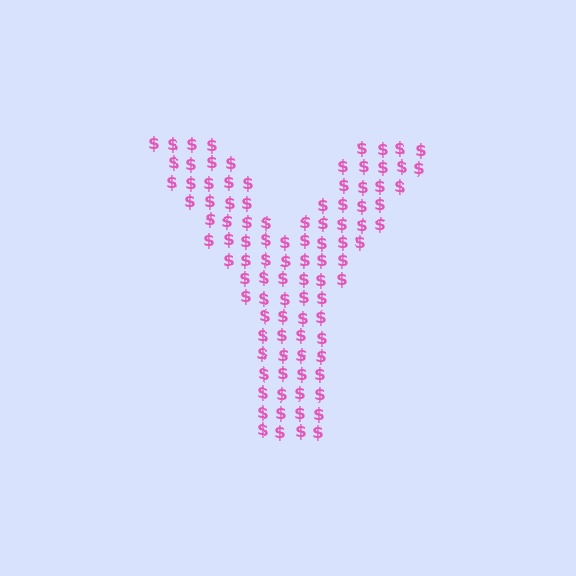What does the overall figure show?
The overall figure shows the letter Y.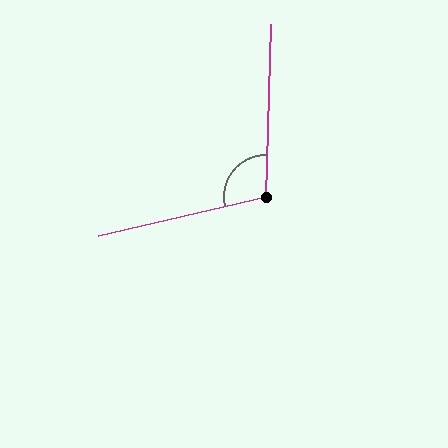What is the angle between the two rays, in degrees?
Approximately 105 degrees.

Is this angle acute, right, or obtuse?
It is obtuse.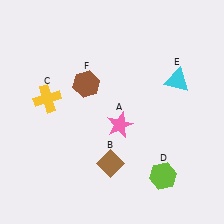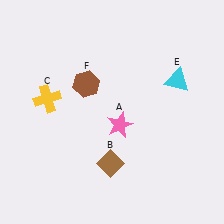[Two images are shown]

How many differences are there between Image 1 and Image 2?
There is 1 difference between the two images.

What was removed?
The lime hexagon (D) was removed in Image 2.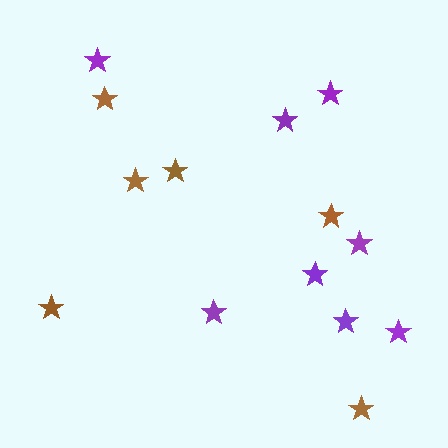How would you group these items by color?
There are 2 groups: one group of brown stars (6) and one group of purple stars (8).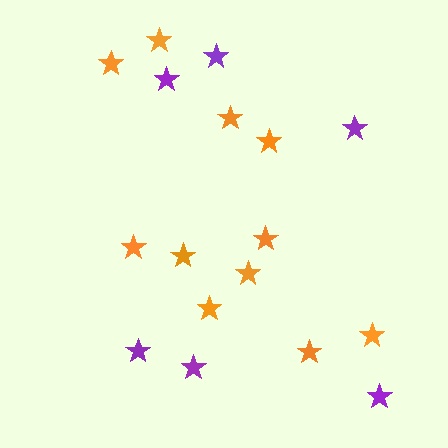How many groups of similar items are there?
There are 2 groups: one group of purple stars (6) and one group of orange stars (11).